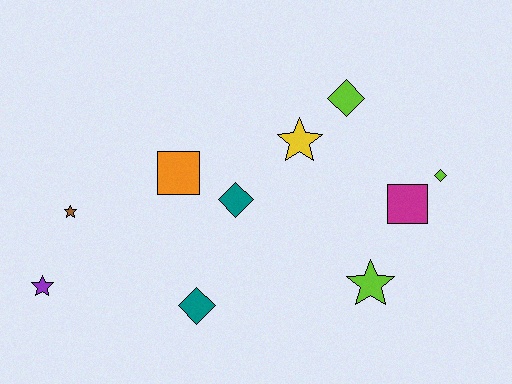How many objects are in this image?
There are 10 objects.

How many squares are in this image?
There are 2 squares.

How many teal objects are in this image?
There are 2 teal objects.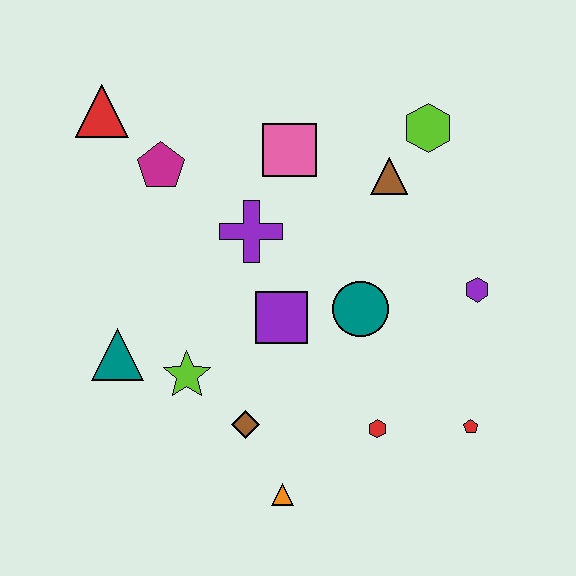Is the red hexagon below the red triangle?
Yes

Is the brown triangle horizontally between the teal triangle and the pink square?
No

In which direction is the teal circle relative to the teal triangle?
The teal circle is to the right of the teal triangle.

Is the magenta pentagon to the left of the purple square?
Yes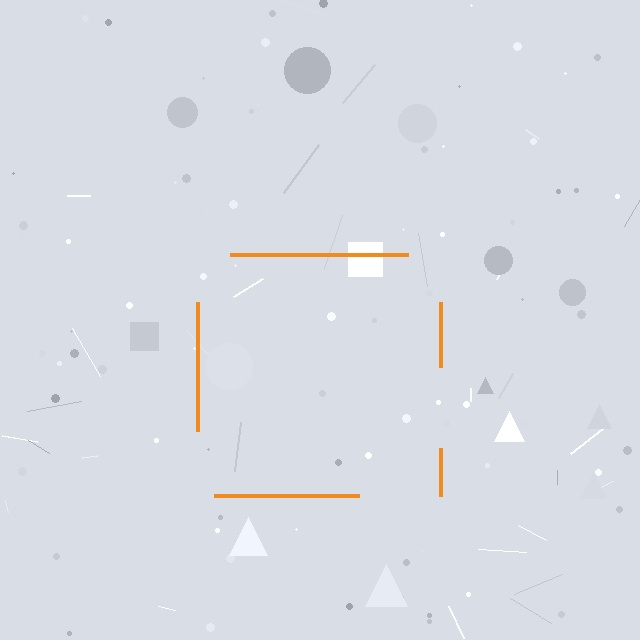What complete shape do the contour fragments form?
The contour fragments form a square.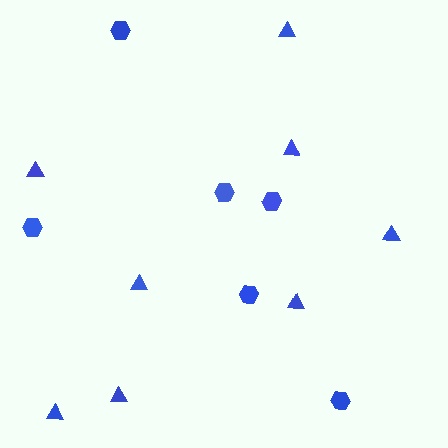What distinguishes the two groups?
There are 2 groups: one group of triangles (8) and one group of hexagons (6).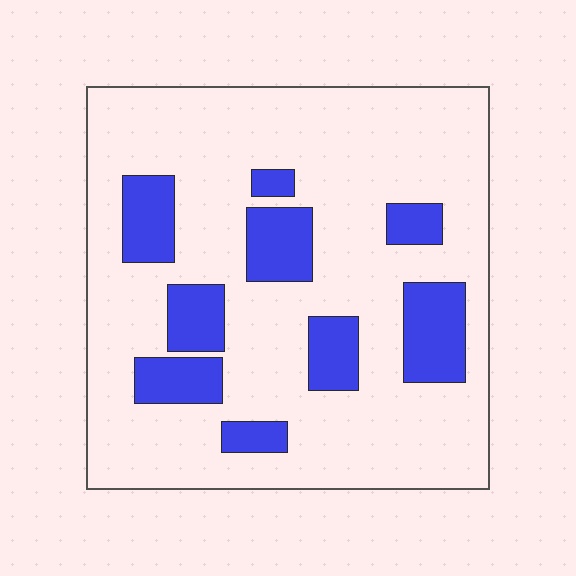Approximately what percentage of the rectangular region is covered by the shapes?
Approximately 20%.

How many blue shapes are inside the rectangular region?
9.